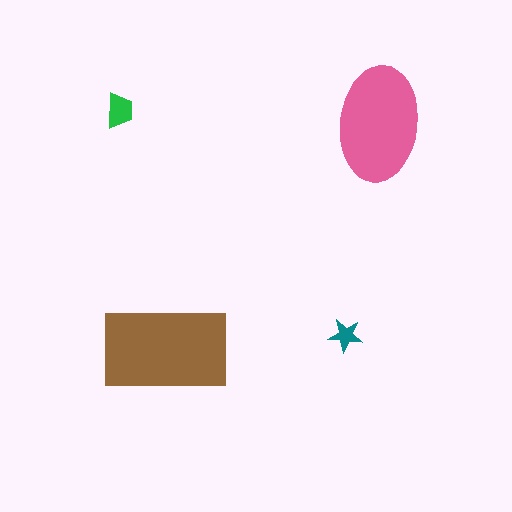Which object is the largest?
The brown rectangle.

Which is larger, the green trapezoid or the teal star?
The green trapezoid.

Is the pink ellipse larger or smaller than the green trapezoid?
Larger.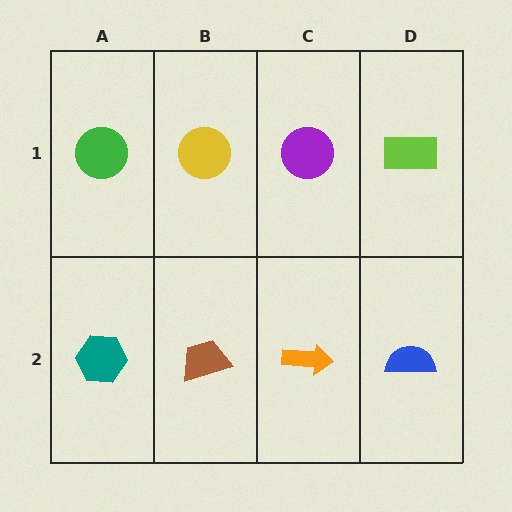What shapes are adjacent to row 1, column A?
A teal hexagon (row 2, column A), a yellow circle (row 1, column B).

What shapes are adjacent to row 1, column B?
A brown trapezoid (row 2, column B), a green circle (row 1, column A), a purple circle (row 1, column C).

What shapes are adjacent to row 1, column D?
A blue semicircle (row 2, column D), a purple circle (row 1, column C).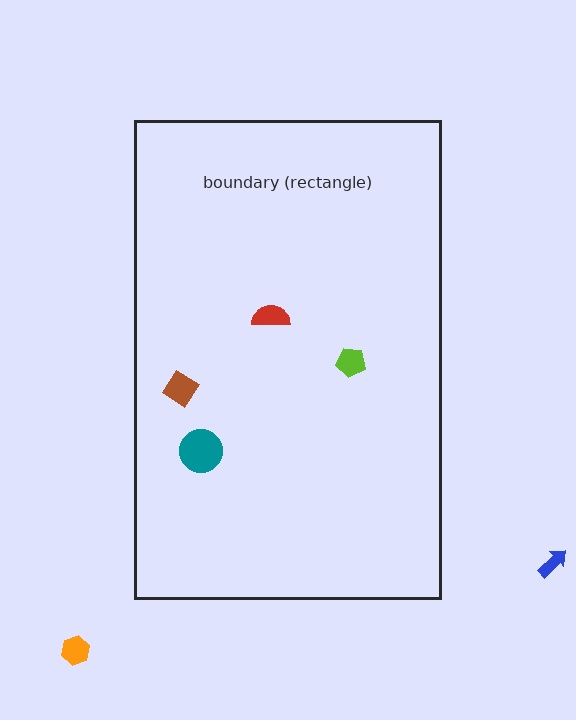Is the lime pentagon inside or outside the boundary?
Inside.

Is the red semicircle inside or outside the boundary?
Inside.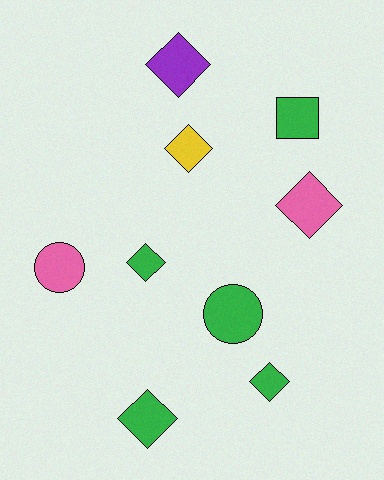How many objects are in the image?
There are 9 objects.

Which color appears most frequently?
Green, with 5 objects.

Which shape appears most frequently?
Diamond, with 6 objects.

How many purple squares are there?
There are no purple squares.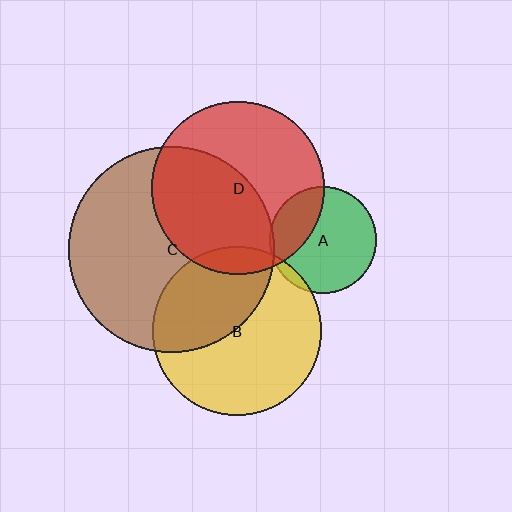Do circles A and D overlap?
Yes.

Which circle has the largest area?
Circle C (brown).